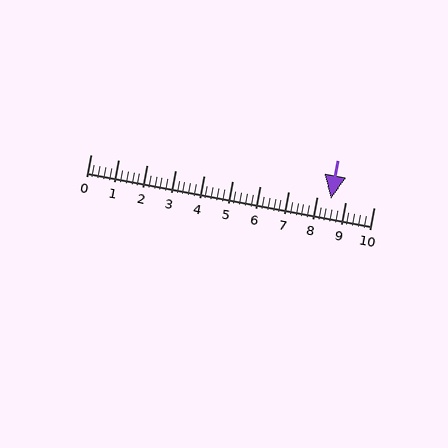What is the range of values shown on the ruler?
The ruler shows values from 0 to 10.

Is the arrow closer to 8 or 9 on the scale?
The arrow is closer to 9.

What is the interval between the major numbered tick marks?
The major tick marks are spaced 1 units apart.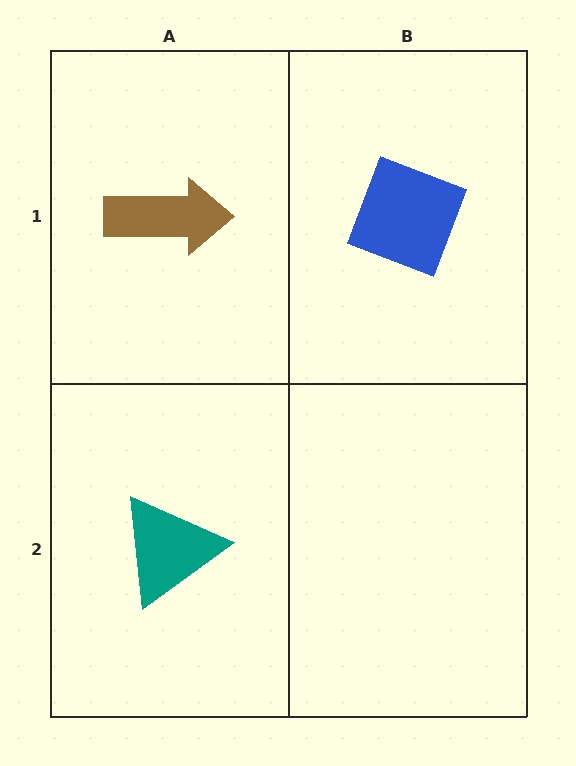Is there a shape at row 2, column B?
No, that cell is empty.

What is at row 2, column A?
A teal triangle.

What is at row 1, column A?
A brown arrow.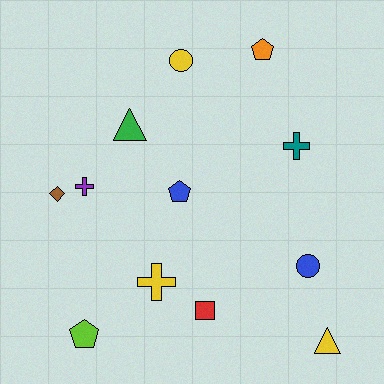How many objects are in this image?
There are 12 objects.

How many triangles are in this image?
There are 2 triangles.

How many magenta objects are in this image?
There are no magenta objects.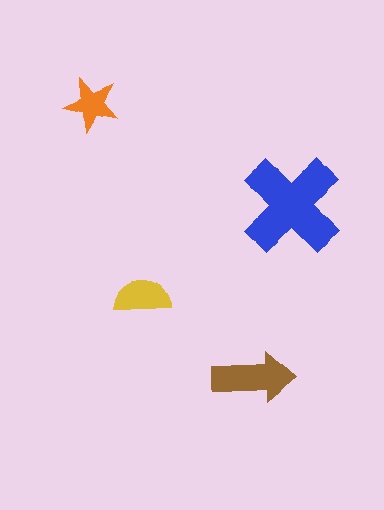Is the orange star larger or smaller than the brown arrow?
Smaller.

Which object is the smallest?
The orange star.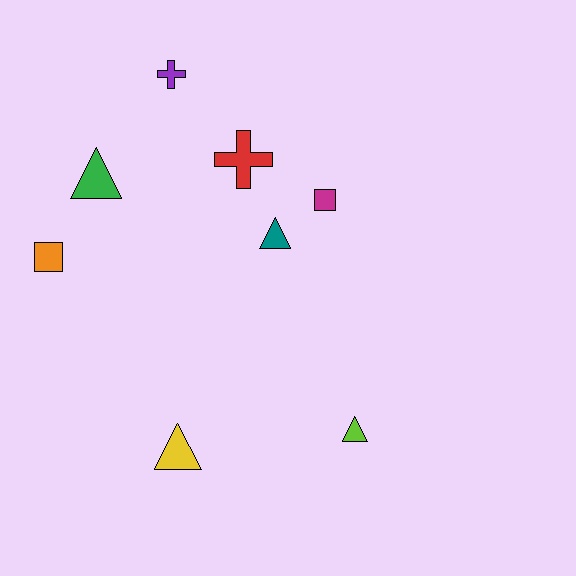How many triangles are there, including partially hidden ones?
There are 4 triangles.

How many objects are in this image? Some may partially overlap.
There are 8 objects.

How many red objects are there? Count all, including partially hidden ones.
There is 1 red object.